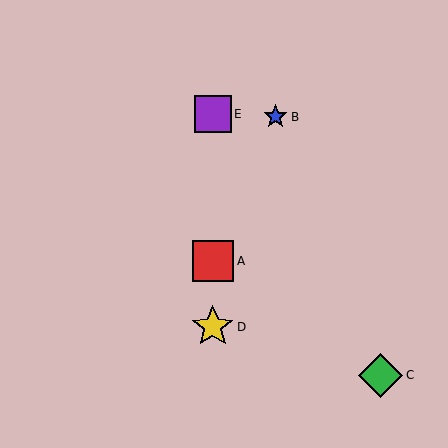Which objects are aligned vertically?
Objects A, D, E are aligned vertically.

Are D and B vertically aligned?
No, D is at x≈213 and B is at x≈276.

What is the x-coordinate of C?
Object C is at x≈381.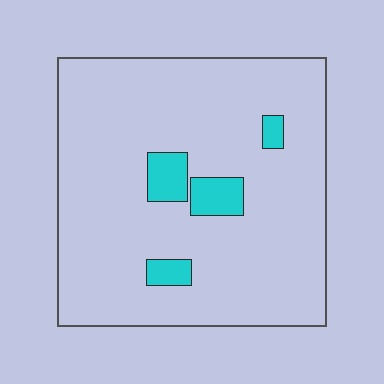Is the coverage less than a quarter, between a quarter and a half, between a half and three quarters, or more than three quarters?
Less than a quarter.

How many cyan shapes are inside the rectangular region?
4.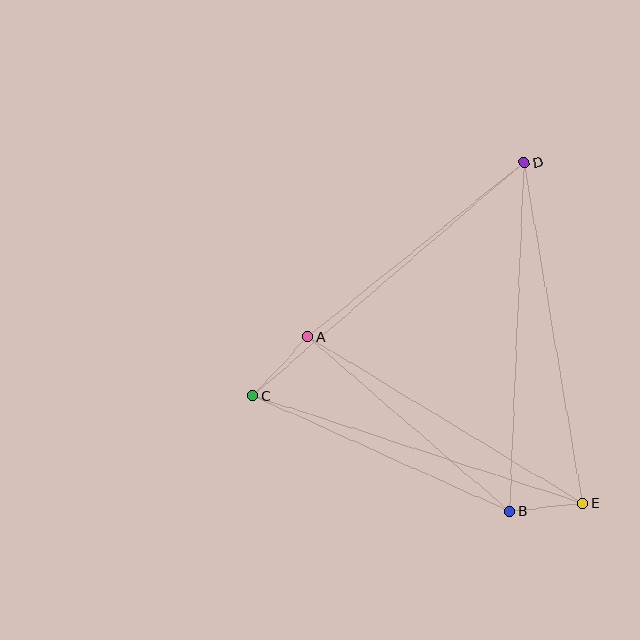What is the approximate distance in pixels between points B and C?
The distance between B and C is approximately 282 pixels.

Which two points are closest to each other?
Points B and E are closest to each other.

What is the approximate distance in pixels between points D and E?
The distance between D and E is approximately 345 pixels.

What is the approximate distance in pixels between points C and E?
The distance between C and E is approximately 347 pixels.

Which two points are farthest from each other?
Points C and D are farthest from each other.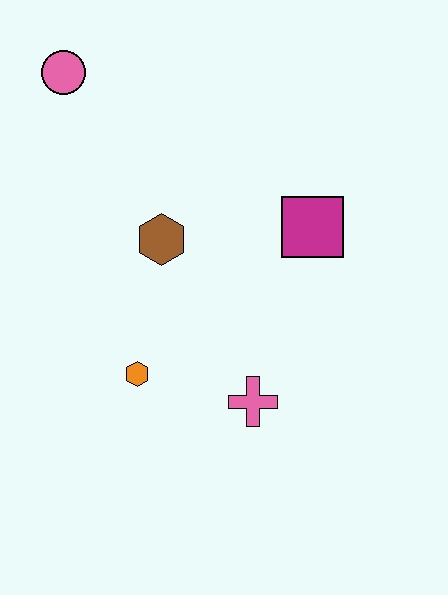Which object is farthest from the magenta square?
The pink circle is farthest from the magenta square.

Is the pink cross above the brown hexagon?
No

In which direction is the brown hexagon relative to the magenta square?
The brown hexagon is to the left of the magenta square.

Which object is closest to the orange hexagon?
The pink cross is closest to the orange hexagon.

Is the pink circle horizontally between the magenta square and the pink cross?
No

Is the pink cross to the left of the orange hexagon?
No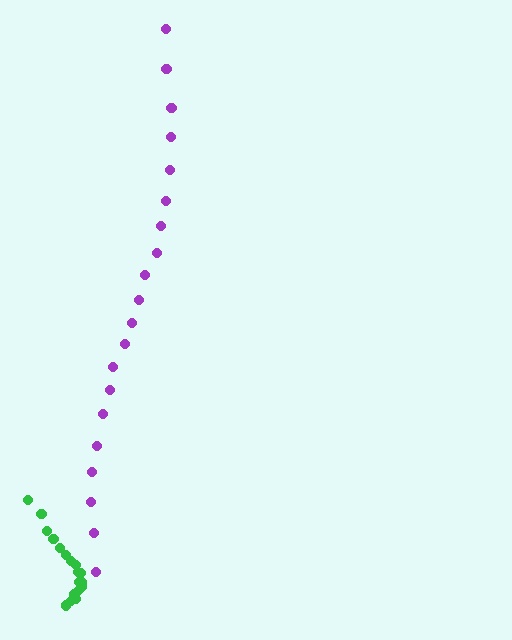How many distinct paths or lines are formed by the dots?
There are 2 distinct paths.